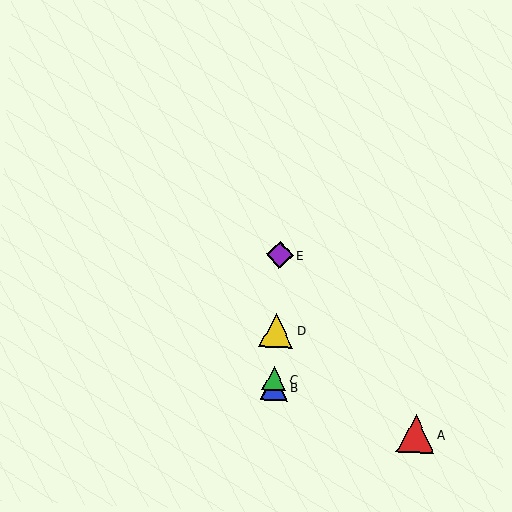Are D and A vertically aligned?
No, D is at x≈276 and A is at x≈415.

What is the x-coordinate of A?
Object A is at x≈415.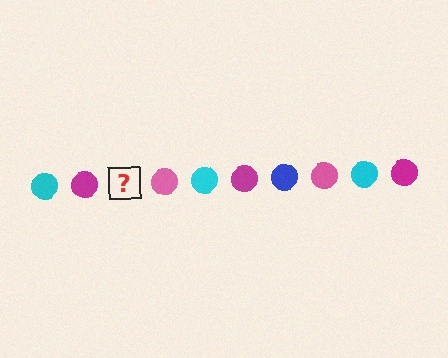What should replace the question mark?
The question mark should be replaced with a blue circle.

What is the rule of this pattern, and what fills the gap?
The rule is that the pattern cycles through cyan, magenta, blue, pink circles. The gap should be filled with a blue circle.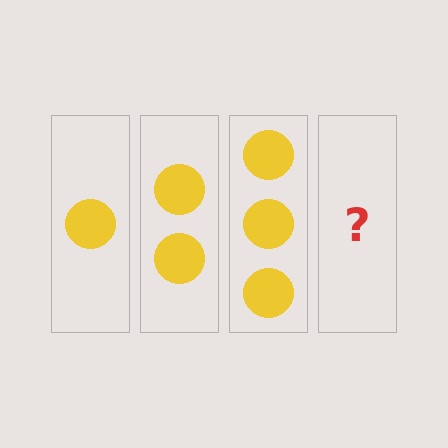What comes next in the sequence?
The next element should be 4 circles.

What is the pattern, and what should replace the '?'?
The pattern is that each step adds one more circle. The '?' should be 4 circles.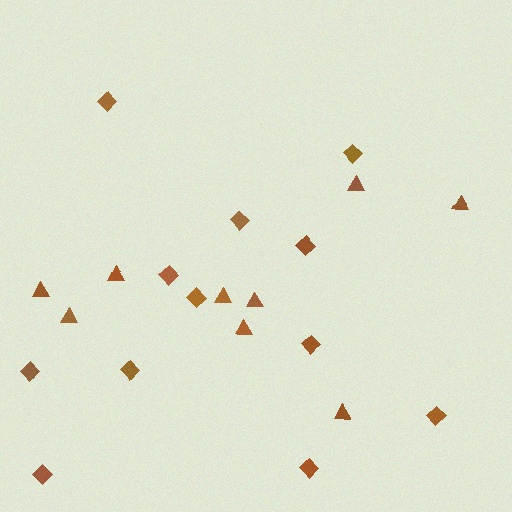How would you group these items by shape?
There are 2 groups: one group of diamonds (12) and one group of triangles (9).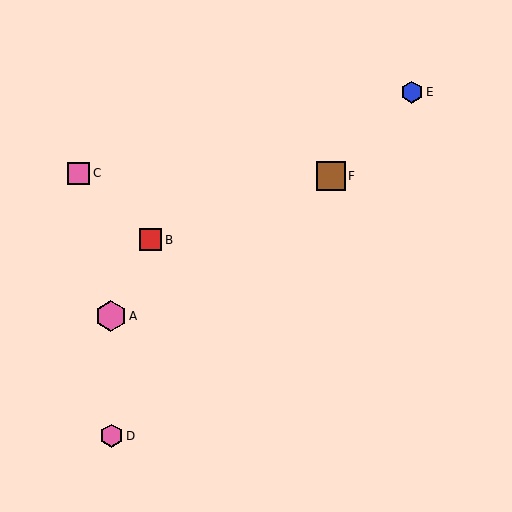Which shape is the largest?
The pink hexagon (labeled A) is the largest.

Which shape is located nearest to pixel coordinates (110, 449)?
The pink hexagon (labeled D) at (112, 436) is nearest to that location.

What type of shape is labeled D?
Shape D is a pink hexagon.